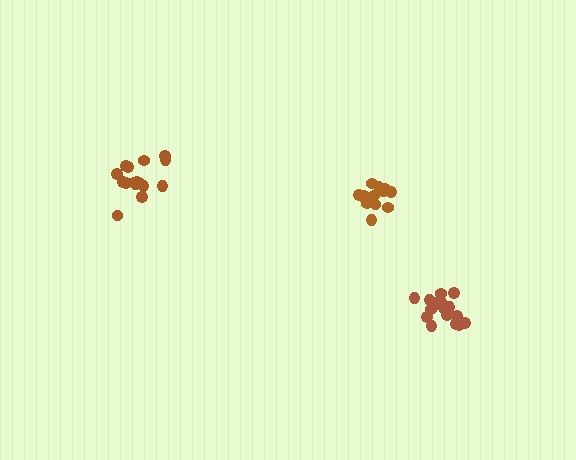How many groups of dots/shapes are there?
There are 3 groups.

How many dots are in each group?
Group 1: 15 dots, Group 2: 17 dots, Group 3: 16 dots (48 total).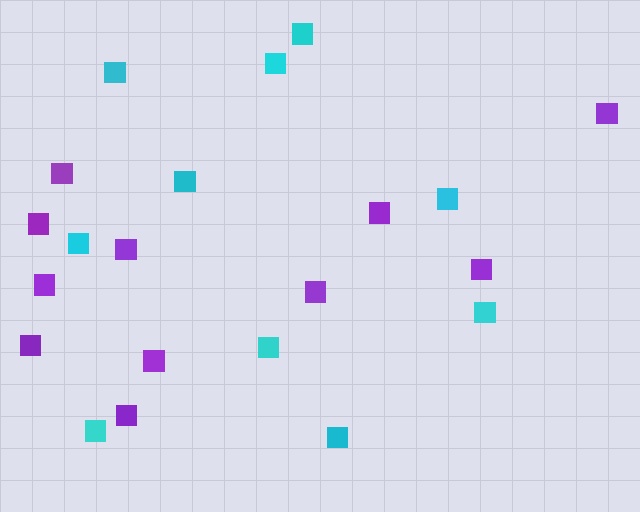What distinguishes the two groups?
There are 2 groups: one group of purple squares (11) and one group of cyan squares (10).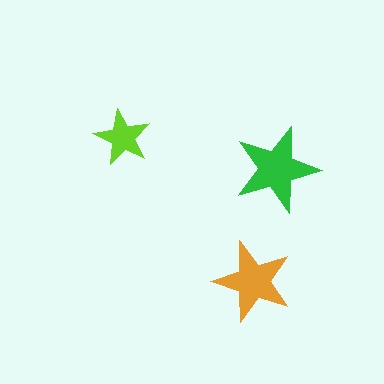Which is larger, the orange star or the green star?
The green one.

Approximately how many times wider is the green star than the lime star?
About 1.5 times wider.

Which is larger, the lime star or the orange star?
The orange one.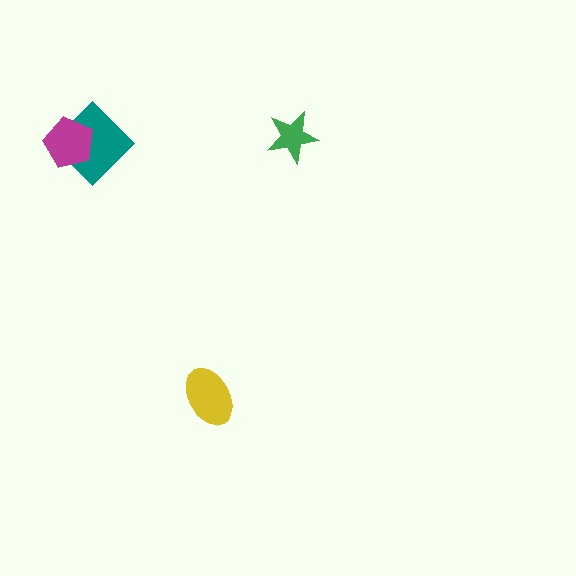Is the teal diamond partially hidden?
Yes, it is partially covered by another shape.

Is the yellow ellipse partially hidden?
No, no other shape covers it.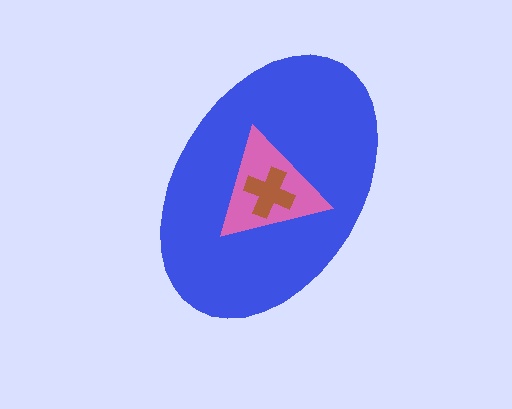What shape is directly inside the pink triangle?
The brown cross.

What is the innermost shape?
The brown cross.